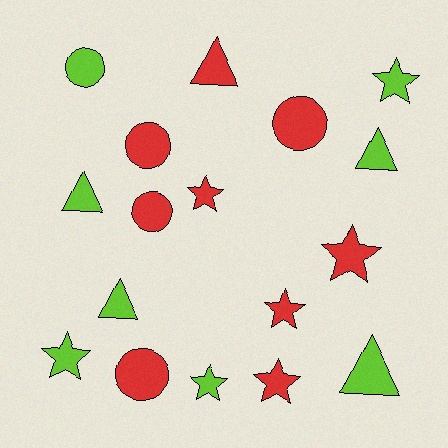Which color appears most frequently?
Red, with 9 objects.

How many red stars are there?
There are 4 red stars.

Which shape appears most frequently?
Star, with 7 objects.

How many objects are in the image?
There are 17 objects.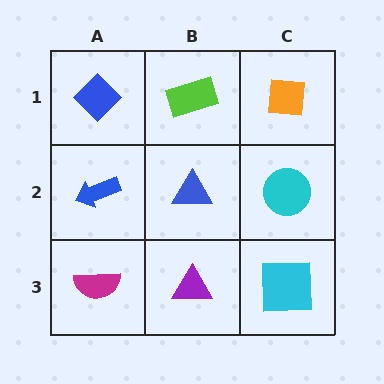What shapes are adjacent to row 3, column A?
A blue arrow (row 2, column A), a purple triangle (row 3, column B).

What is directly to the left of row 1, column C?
A lime rectangle.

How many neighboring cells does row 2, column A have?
3.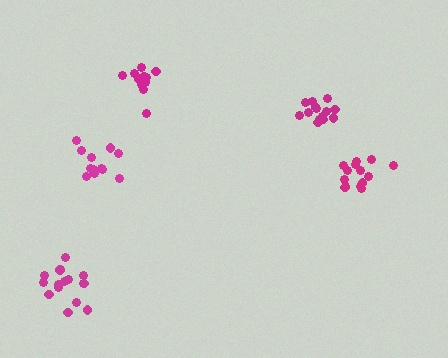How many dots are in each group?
Group 1: 14 dots, Group 2: 11 dots, Group 3: 16 dots, Group 4: 14 dots, Group 5: 12 dots (67 total).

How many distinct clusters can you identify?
There are 5 distinct clusters.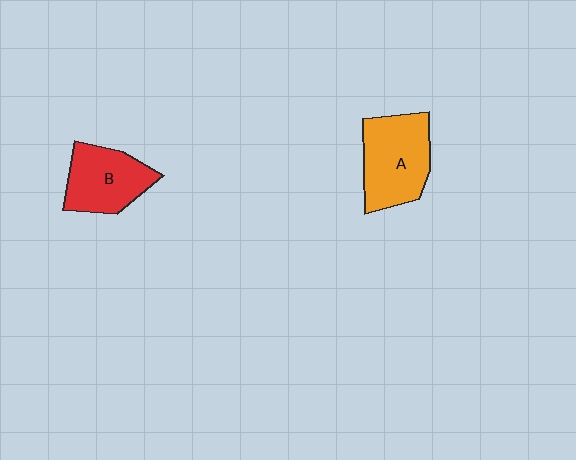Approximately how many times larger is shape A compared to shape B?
Approximately 1.2 times.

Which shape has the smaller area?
Shape B (red).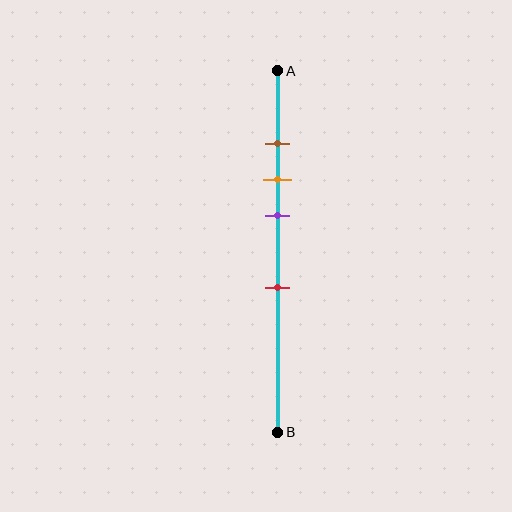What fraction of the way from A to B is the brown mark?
The brown mark is approximately 20% (0.2) of the way from A to B.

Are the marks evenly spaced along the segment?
No, the marks are not evenly spaced.